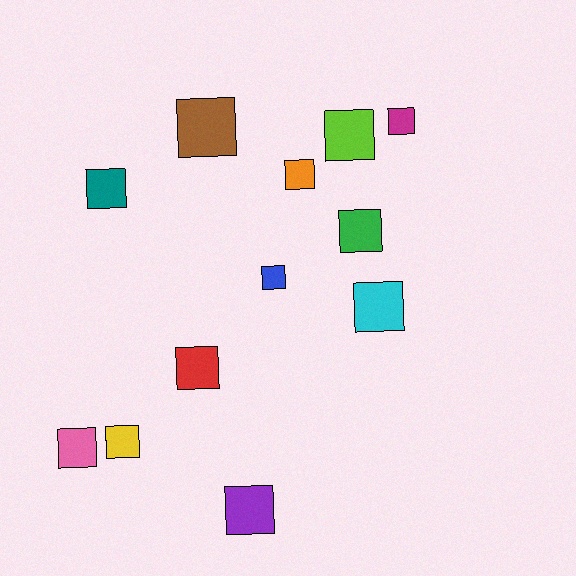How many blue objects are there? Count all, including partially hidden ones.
There is 1 blue object.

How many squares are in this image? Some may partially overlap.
There are 12 squares.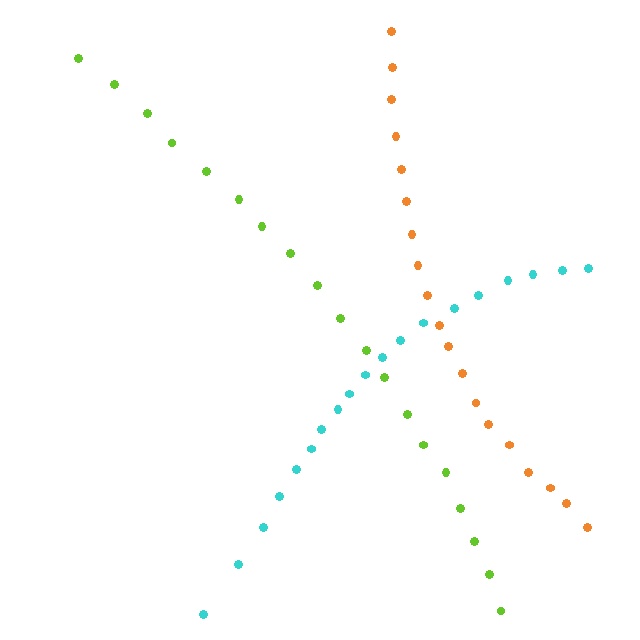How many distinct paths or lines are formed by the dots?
There are 3 distinct paths.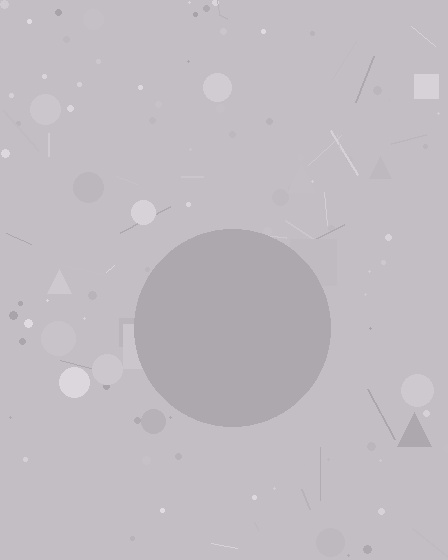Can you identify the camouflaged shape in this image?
The camouflaged shape is a circle.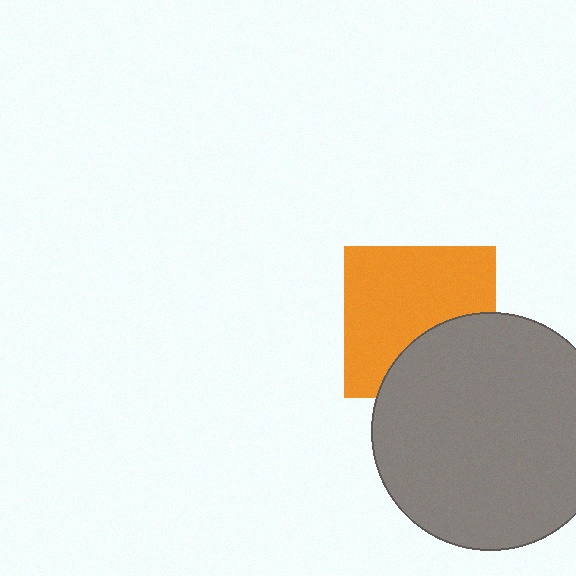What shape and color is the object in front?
The object in front is a gray circle.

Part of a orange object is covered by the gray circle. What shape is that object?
It is a square.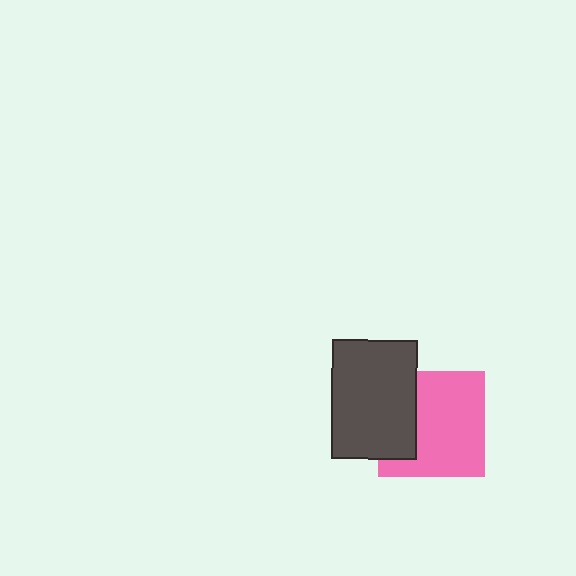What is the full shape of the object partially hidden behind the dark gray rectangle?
The partially hidden object is a pink square.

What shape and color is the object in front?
The object in front is a dark gray rectangle.